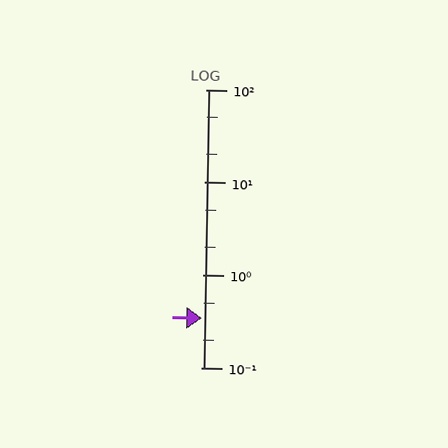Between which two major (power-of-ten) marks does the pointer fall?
The pointer is between 0.1 and 1.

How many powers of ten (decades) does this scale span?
The scale spans 3 decades, from 0.1 to 100.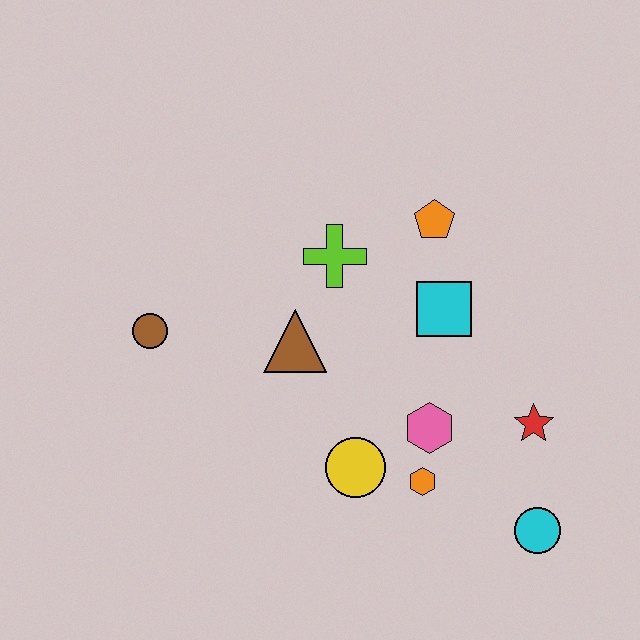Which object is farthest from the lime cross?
The cyan circle is farthest from the lime cross.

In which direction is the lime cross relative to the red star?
The lime cross is to the left of the red star.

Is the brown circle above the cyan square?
No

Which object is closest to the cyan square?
The orange pentagon is closest to the cyan square.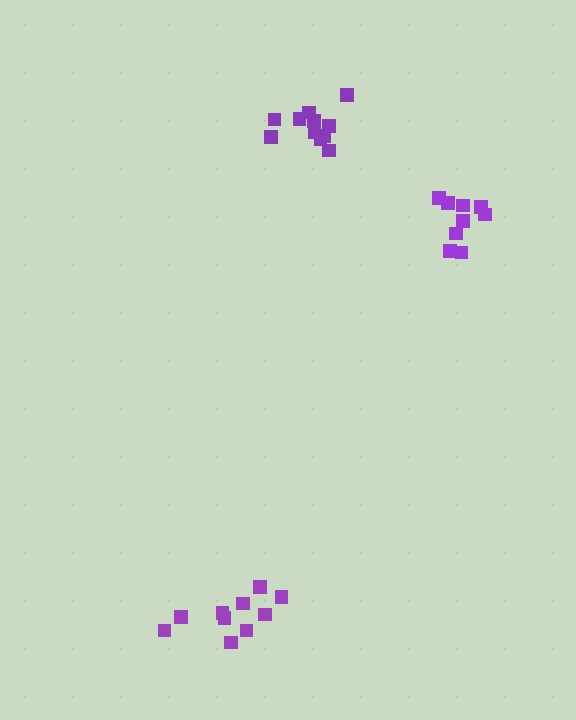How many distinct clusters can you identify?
There are 3 distinct clusters.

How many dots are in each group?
Group 1: 9 dots, Group 2: 10 dots, Group 3: 11 dots (30 total).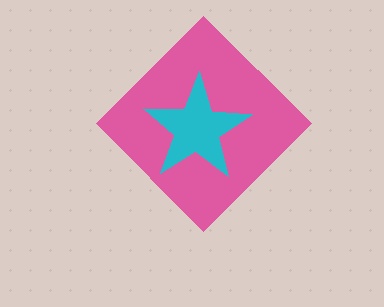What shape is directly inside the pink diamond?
The cyan star.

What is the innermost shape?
The cyan star.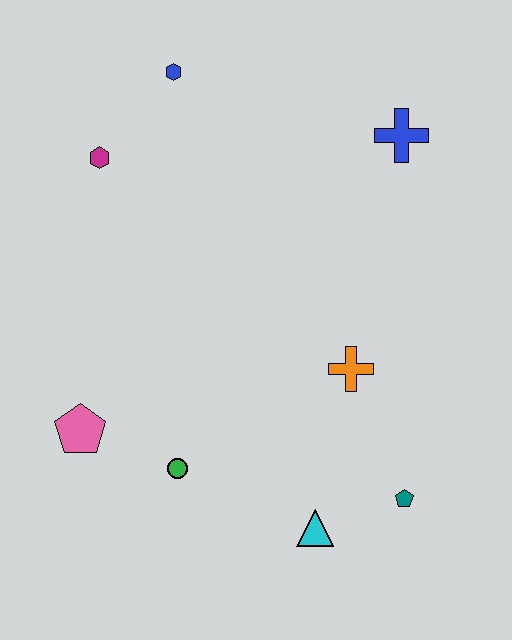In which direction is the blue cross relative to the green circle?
The blue cross is above the green circle.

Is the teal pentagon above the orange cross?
No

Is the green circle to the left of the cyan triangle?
Yes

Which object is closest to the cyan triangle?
The teal pentagon is closest to the cyan triangle.